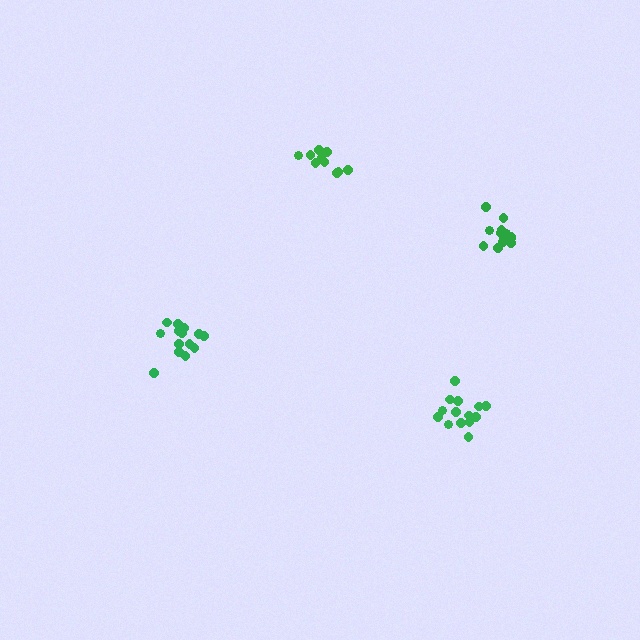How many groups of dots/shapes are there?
There are 4 groups.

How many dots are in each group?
Group 1: 14 dots, Group 2: 14 dots, Group 3: 10 dots, Group 4: 13 dots (51 total).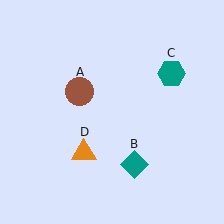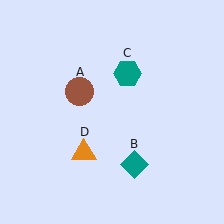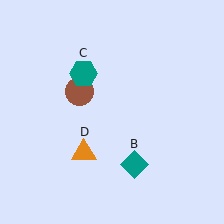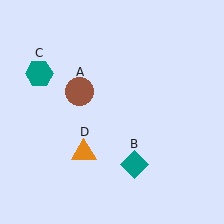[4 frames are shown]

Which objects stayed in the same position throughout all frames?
Brown circle (object A) and teal diamond (object B) and orange triangle (object D) remained stationary.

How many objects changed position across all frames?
1 object changed position: teal hexagon (object C).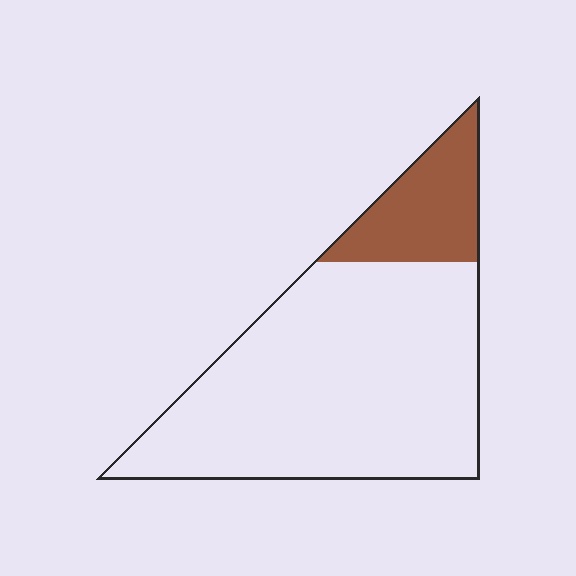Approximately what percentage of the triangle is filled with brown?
Approximately 20%.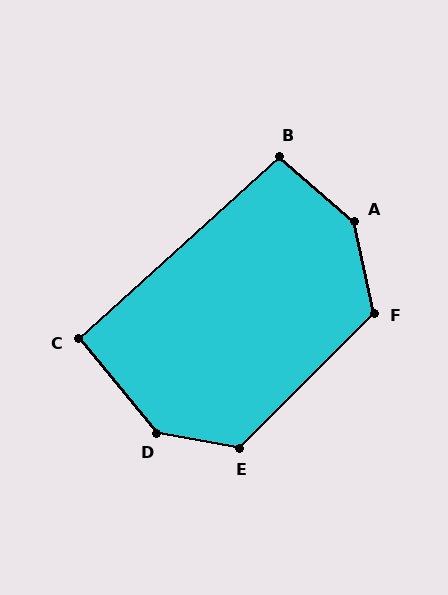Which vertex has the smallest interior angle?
C, at approximately 92 degrees.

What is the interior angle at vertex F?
Approximately 123 degrees (obtuse).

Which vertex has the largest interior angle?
A, at approximately 143 degrees.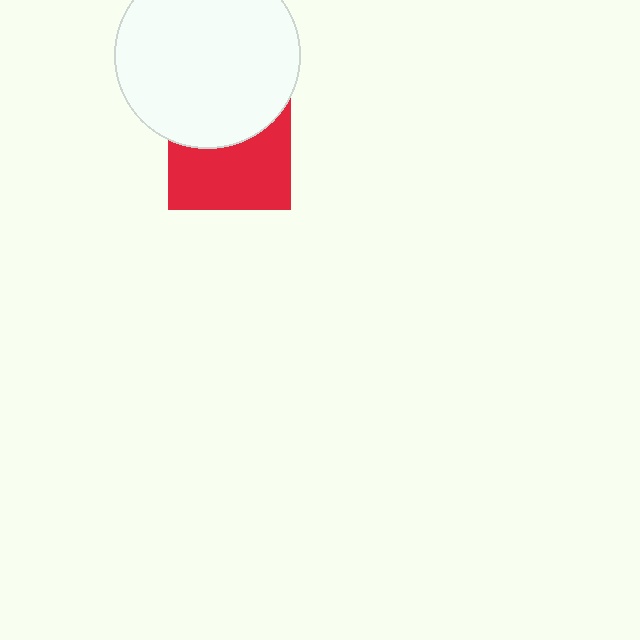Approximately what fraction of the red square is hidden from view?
Roughly 41% of the red square is hidden behind the white circle.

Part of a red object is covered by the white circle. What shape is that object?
It is a square.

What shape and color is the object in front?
The object in front is a white circle.